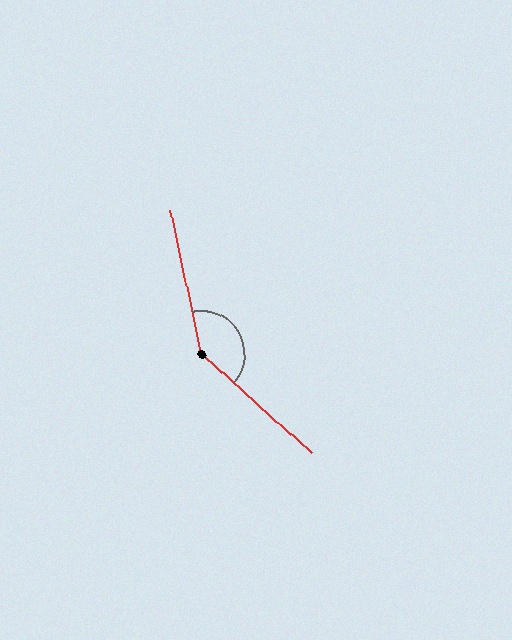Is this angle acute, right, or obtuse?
It is obtuse.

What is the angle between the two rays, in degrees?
Approximately 144 degrees.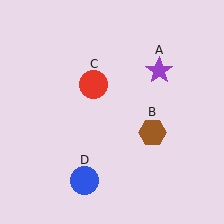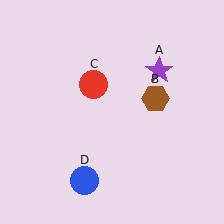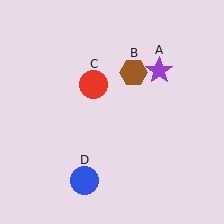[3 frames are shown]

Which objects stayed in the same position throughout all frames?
Purple star (object A) and red circle (object C) and blue circle (object D) remained stationary.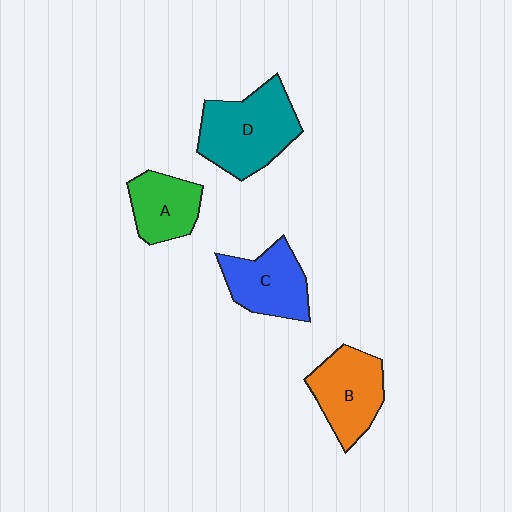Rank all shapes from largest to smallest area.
From largest to smallest: D (teal), B (orange), C (blue), A (green).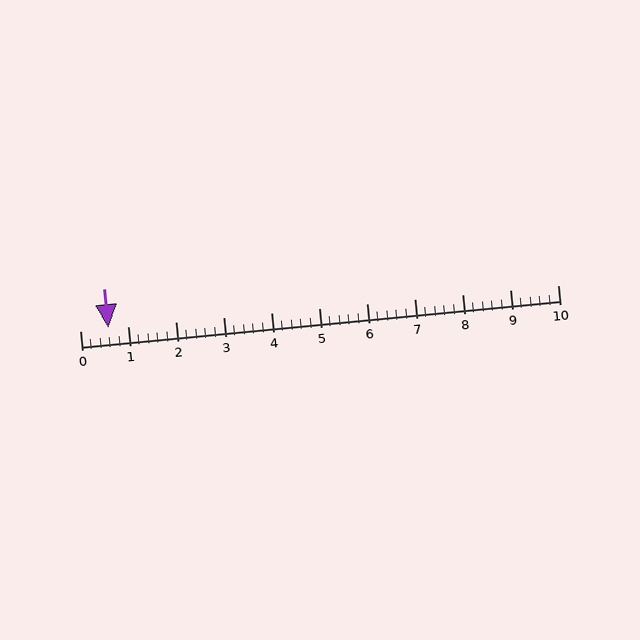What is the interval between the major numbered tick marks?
The major tick marks are spaced 1 units apart.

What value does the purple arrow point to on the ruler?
The purple arrow points to approximately 0.6.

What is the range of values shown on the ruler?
The ruler shows values from 0 to 10.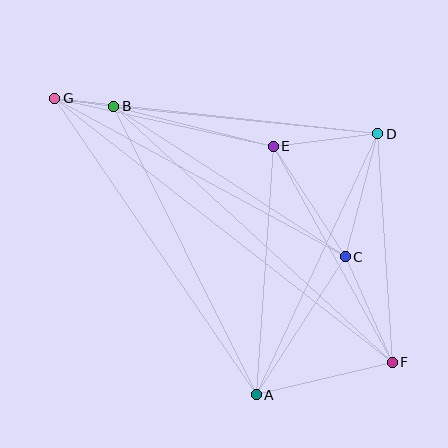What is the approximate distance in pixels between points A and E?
The distance between A and E is approximately 250 pixels.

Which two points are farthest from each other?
Points F and G are farthest from each other.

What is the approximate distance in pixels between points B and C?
The distance between B and C is approximately 276 pixels.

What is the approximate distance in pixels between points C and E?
The distance between C and E is approximately 132 pixels.